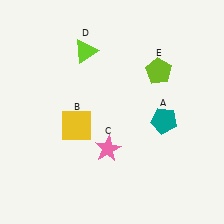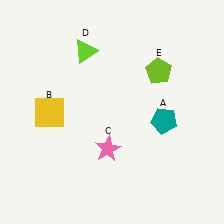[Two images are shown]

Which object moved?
The yellow square (B) moved left.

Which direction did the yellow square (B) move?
The yellow square (B) moved left.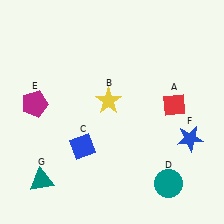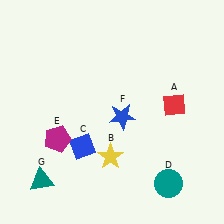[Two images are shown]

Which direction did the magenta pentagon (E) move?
The magenta pentagon (E) moved down.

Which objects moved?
The objects that moved are: the yellow star (B), the magenta pentagon (E), the blue star (F).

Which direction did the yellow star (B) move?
The yellow star (B) moved down.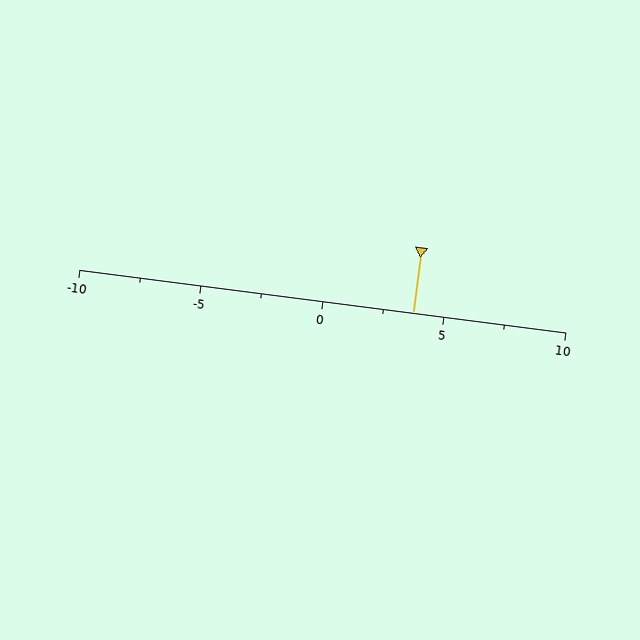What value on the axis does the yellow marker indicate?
The marker indicates approximately 3.8.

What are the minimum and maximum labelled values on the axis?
The axis runs from -10 to 10.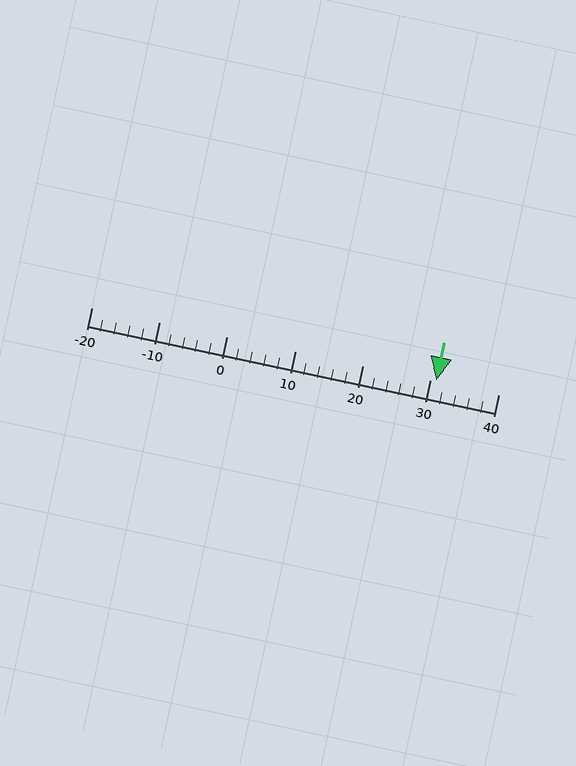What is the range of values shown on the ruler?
The ruler shows values from -20 to 40.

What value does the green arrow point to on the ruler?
The green arrow points to approximately 31.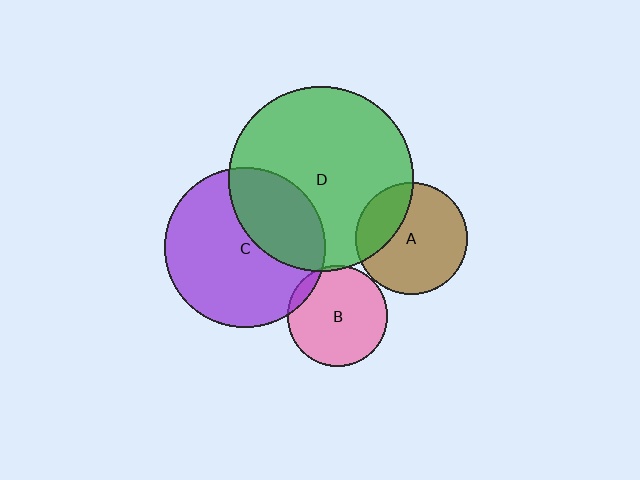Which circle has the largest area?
Circle D (green).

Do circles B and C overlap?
Yes.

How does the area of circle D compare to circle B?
Approximately 3.4 times.